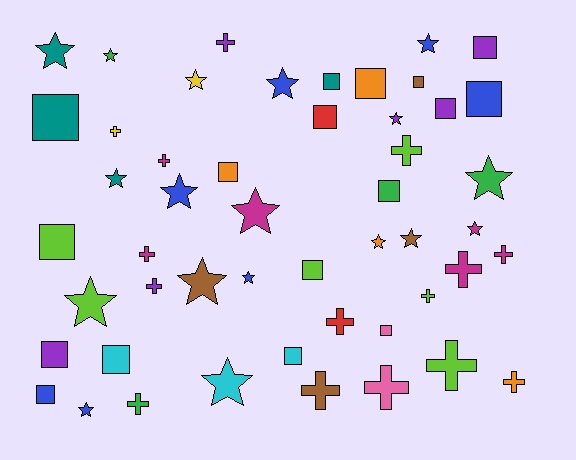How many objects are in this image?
There are 50 objects.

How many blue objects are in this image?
There are 7 blue objects.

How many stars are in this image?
There are 18 stars.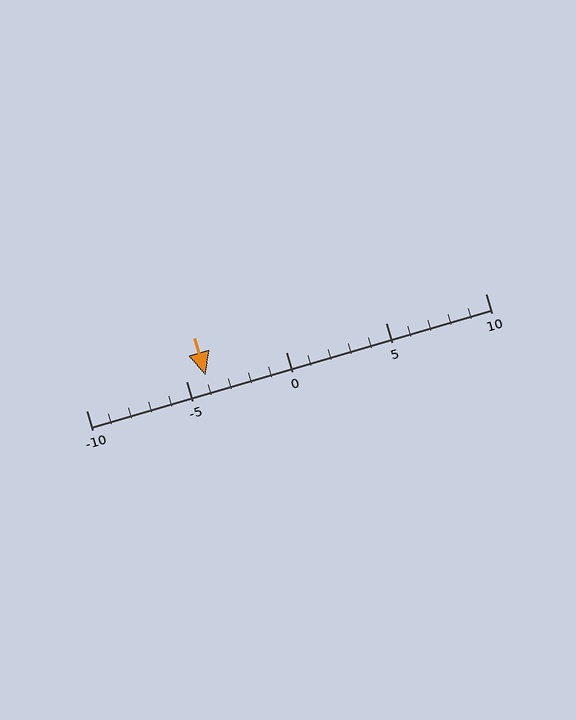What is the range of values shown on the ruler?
The ruler shows values from -10 to 10.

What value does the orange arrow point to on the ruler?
The orange arrow points to approximately -4.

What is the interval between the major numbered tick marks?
The major tick marks are spaced 5 units apart.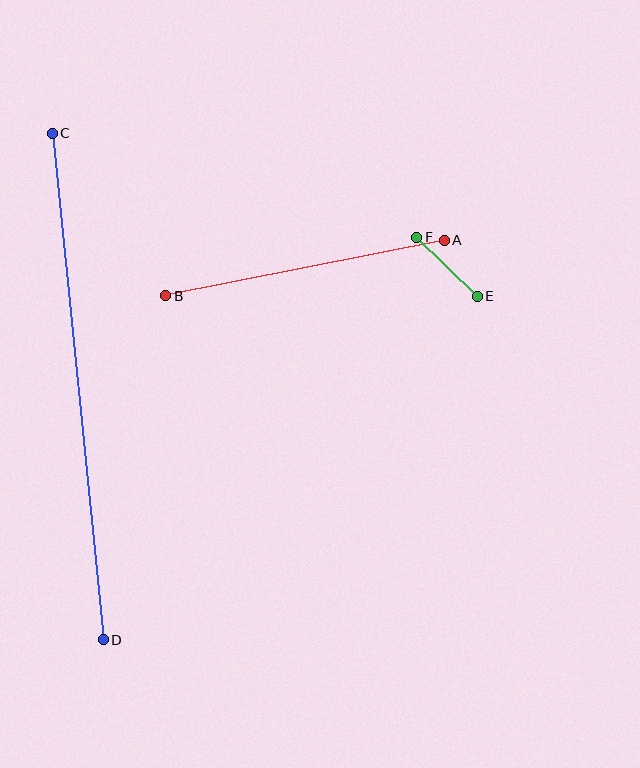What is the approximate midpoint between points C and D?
The midpoint is at approximately (78, 387) pixels.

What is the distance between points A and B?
The distance is approximately 284 pixels.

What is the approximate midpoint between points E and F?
The midpoint is at approximately (447, 267) pixels.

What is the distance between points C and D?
The distance is approximately 509 pixels.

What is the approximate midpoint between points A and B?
The midpoint is at approximately (305, 268) pixels.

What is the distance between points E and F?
The distance is approximately 84 pixels.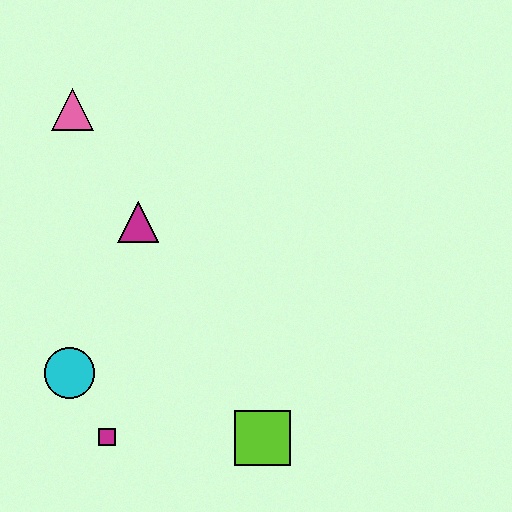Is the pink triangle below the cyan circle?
No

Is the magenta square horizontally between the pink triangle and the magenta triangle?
Yes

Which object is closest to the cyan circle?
The magenta square is closest to the cyan circle.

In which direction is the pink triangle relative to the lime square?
The pink triangle is above the lime square.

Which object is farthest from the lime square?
The pink triangle is farthest from the lime square.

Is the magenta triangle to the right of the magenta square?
Yes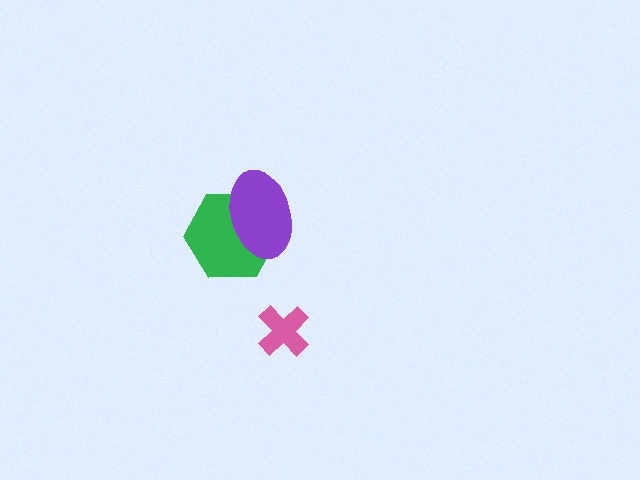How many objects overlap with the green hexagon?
1 object overlaps with the green hexagon.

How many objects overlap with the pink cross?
0 objects overlap with the pink cross.